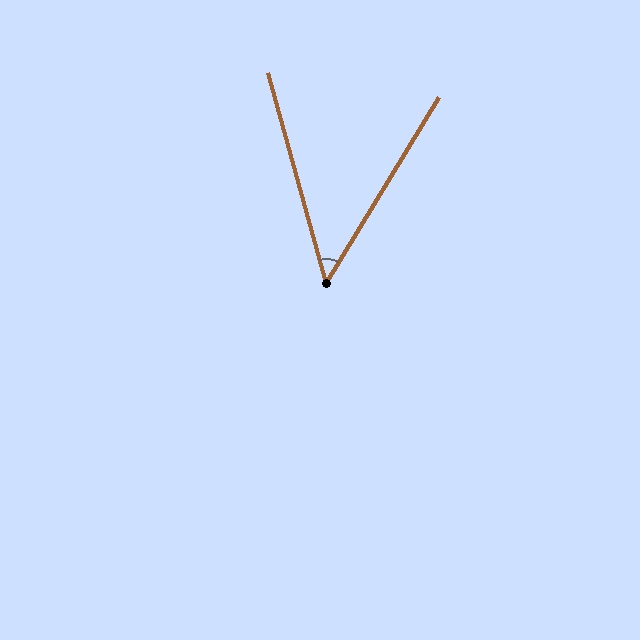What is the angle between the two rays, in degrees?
Approximately 47 degrees.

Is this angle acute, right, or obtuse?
It is acute.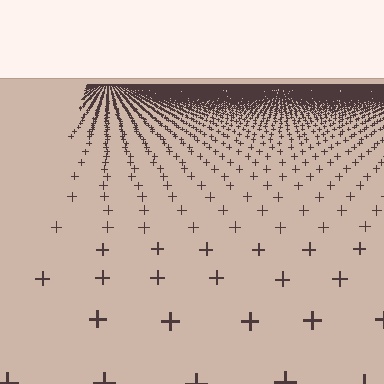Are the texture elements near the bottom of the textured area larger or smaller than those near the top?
Larger. Near the bottom, elements are closer to the viewer and appear at a bigger on-screen size.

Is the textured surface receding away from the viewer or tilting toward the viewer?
The surface is receding away from the viewer. Texture elements get smaller and denser toward the top.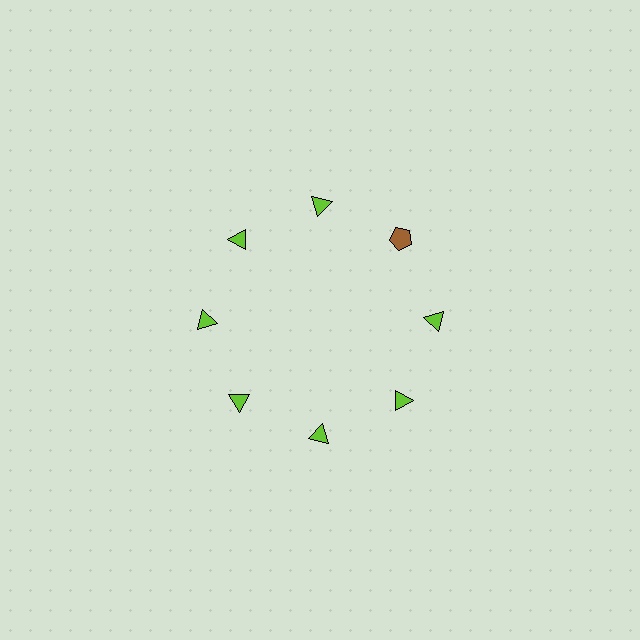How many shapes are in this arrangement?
There are 8 shapes arranged in a ring pattern.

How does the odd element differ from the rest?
It differs in both color (brown instead of lime) and shape (pentagon instead of triangle).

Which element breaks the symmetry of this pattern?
The brown pentagon at roughly the 2 o'clock position breaks the symmetry. All other shapes are lime triangles.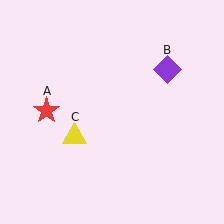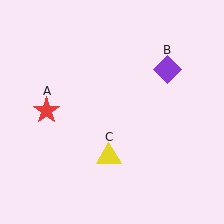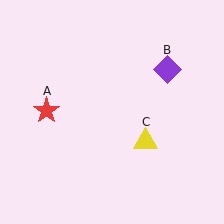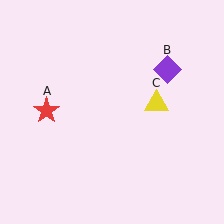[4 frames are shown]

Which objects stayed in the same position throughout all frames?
Red star (object A) and purple diamond (object B) remained stationary.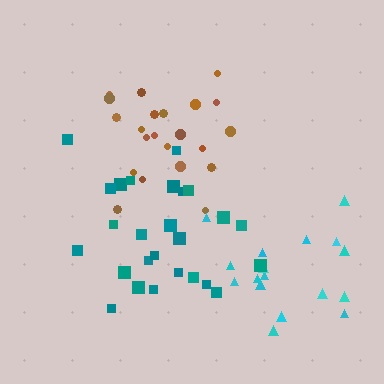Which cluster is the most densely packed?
Brown.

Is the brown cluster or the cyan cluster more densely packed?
Brown.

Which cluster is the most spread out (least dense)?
Cyan.